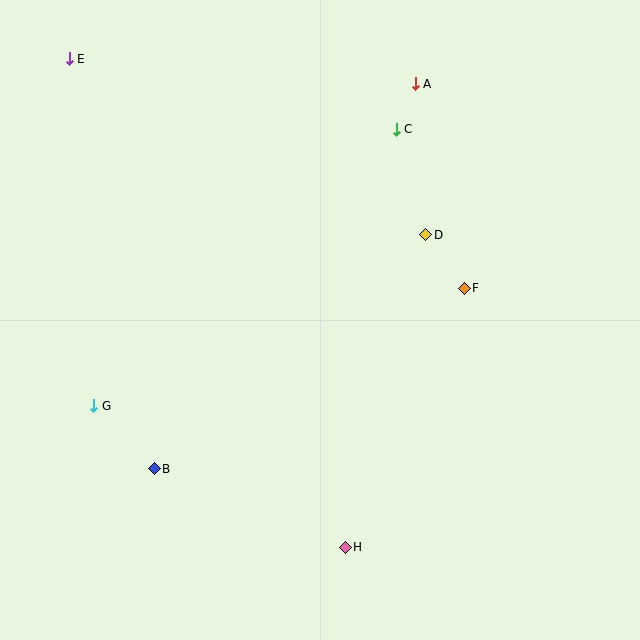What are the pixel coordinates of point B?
Point B is at (154, 469).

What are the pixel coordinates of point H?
Point H is at (345, 547).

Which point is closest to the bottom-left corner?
Point B is closest to the bottom-left corner.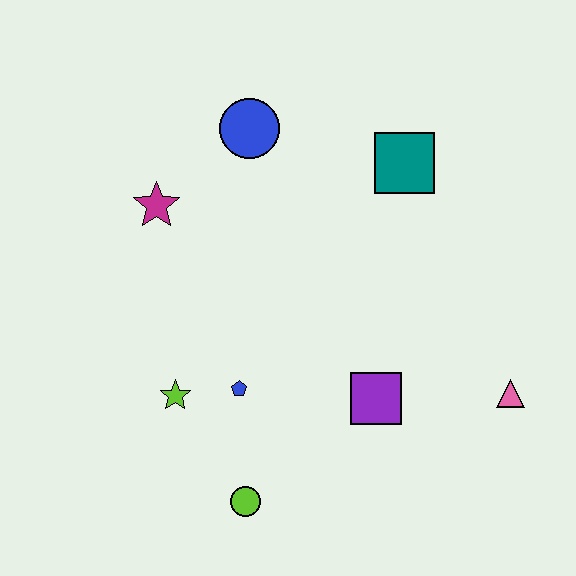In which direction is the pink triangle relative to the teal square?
The pink triangle is below the teal square.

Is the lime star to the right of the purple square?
No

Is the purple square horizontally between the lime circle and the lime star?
No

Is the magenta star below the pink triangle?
No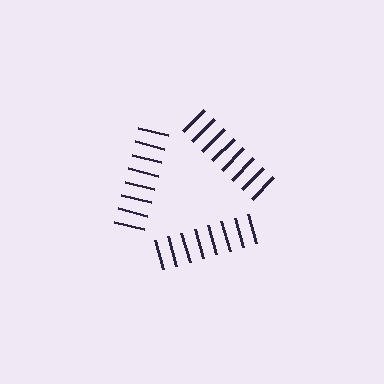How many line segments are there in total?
24 — 8 along each of the 3 edges.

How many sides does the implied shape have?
3 sides — the line-ends trace a triangle.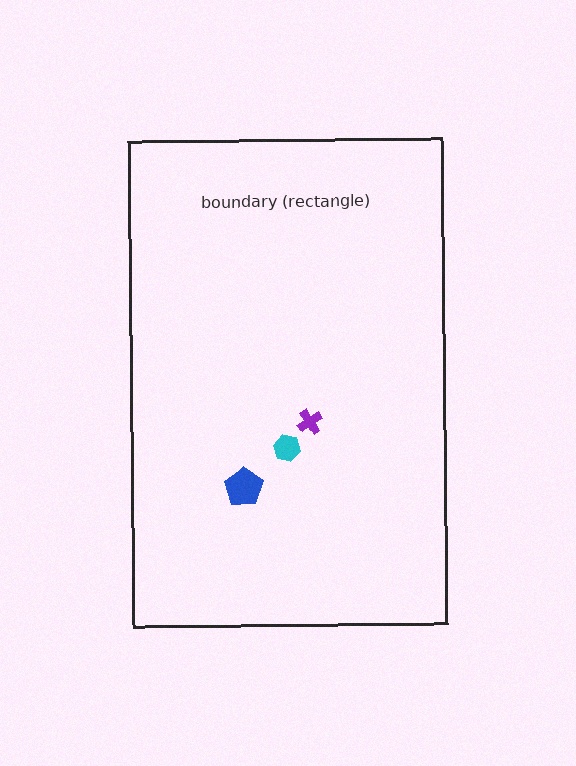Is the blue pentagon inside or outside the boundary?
Inside.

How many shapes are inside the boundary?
3 inside, 0 outside.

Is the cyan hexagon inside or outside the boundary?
Inside.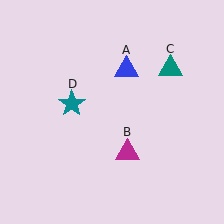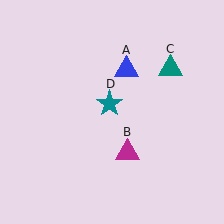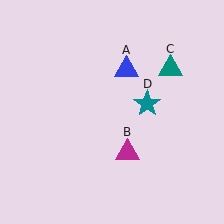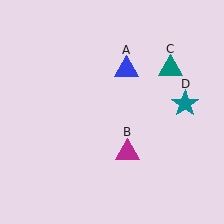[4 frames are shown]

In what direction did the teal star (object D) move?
The teal star (object D) moved right.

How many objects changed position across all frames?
1 object changed position: teal star (object D).